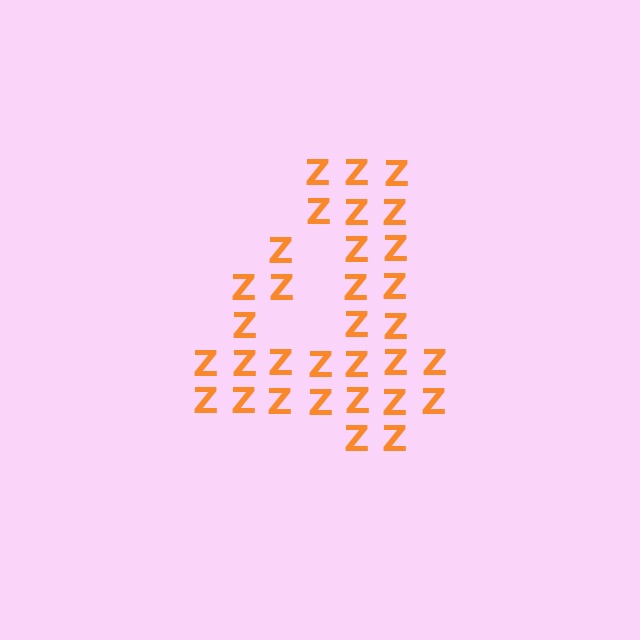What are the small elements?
The small elements are letter Z's.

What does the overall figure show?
The overall figure shows the digit 4.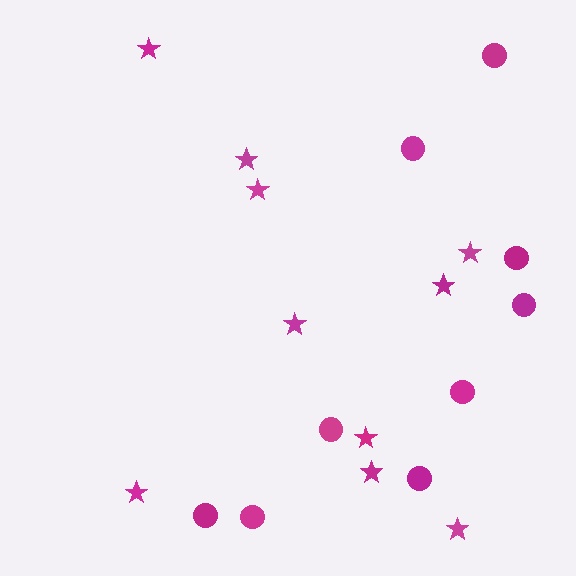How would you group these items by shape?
There are 2 groups: one group of circles (9) and one group of stars (10).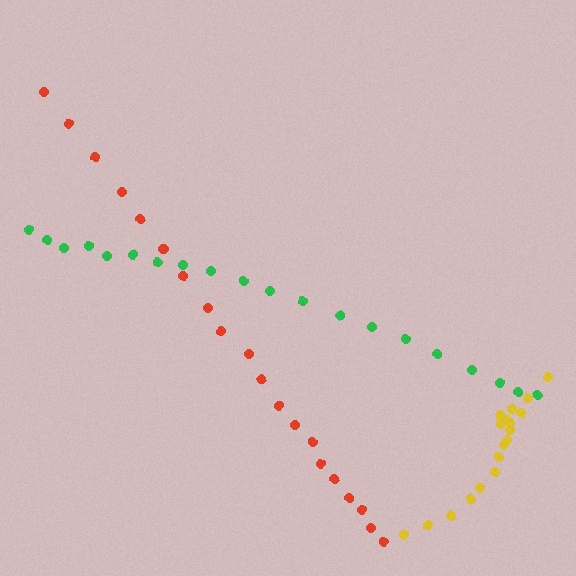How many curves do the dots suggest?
There are 3 distinct paths.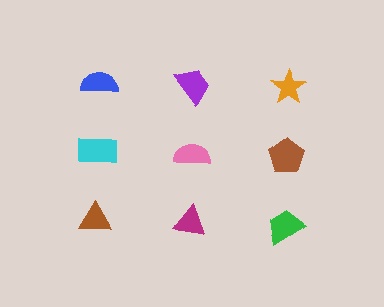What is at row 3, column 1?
A brown triangle.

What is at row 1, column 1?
A blue semicircle.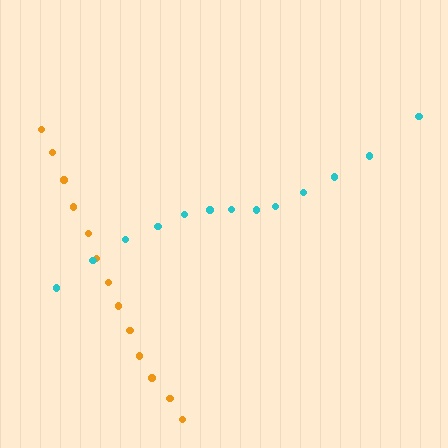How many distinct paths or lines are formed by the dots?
There are 2 distinct paths.